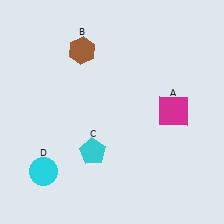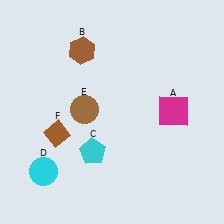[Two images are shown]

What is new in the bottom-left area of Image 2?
A brown diamond (F) was added in the bottom-left area of Image 2.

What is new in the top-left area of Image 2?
A brown circle (E) was added in the top-left area of Image 2.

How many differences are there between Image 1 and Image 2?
There are 2 differences between the two images.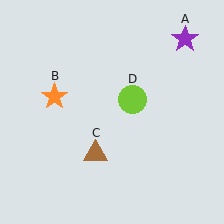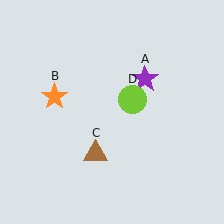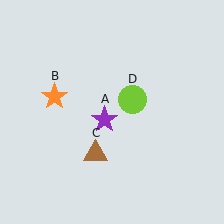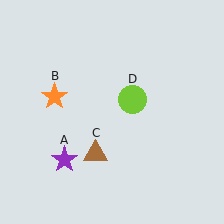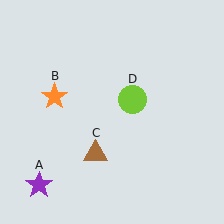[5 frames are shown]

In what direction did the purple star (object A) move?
The purple star (object A) moved down and to the left.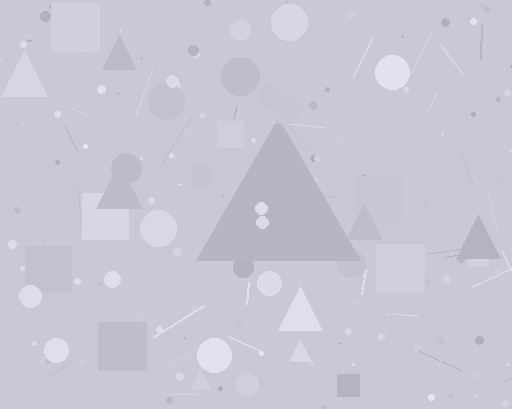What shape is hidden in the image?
A triangle is hidden in the image.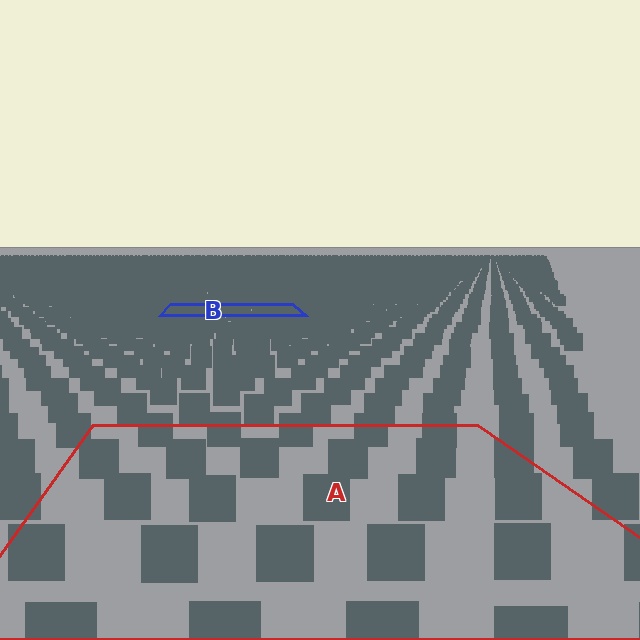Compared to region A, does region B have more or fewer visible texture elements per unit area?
Region B has more texture elements per unit area — they are packed more densely because it is farther away.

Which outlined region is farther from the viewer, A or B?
Region B is farther from the viewer — the texture elements inside it appear smaller and more densely packed.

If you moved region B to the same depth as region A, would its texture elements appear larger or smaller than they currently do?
They would appear larger. At a closer depth, the same texture elements are projected at a bigger on-screen size.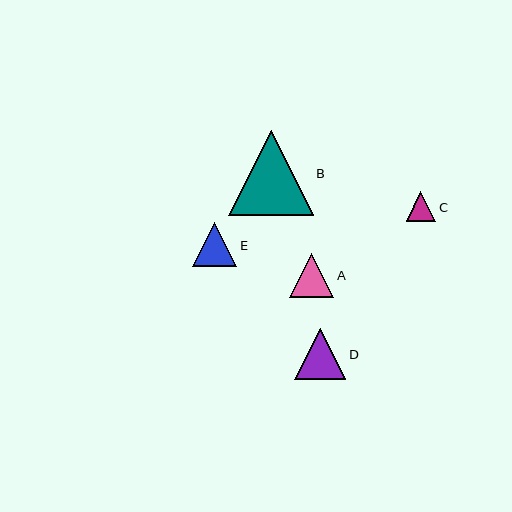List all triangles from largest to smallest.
From largest to smallest: B, D, E, A, C.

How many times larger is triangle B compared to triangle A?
Triangle B is approximately 1.9 times the size of triangle A.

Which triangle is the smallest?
Triangle C is the smallest with a size of approximately 29 pixels.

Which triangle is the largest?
Triangle B is the largest with a size of approximately 85 pixels.